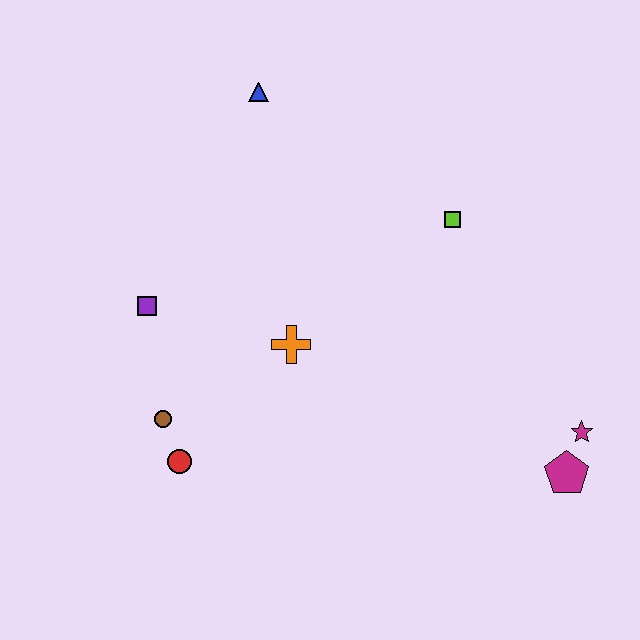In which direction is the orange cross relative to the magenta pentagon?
The orange cross is to the left of the magenta pentagon.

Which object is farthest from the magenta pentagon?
The blue triangle is farthest from the magenta pentagon.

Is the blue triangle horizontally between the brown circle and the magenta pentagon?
Yes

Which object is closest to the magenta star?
The magenta pentagon is closest to the magenta star.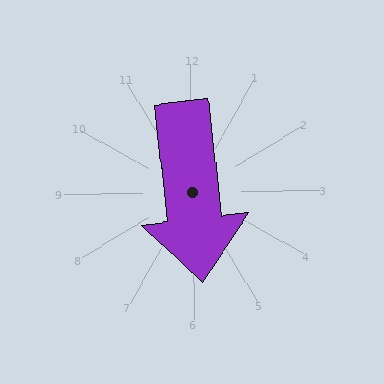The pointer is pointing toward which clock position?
Roughly 6 o'clock.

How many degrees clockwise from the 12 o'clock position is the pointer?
Approximately 174 degrees.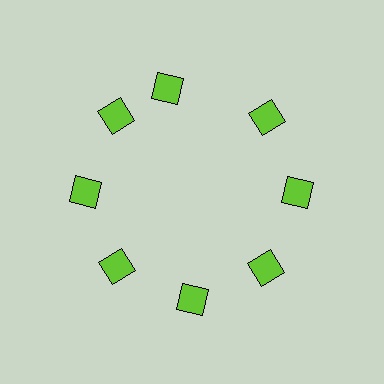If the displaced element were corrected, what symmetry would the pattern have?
It would have 8-fold rotational symmetry — the pattern would map onto itself every 45 degrees.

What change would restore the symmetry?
The symmetry would be restored by rotating it back into even spacing with its neighbors so that all 8 diamonds sit at equal angles and equal distance from the center.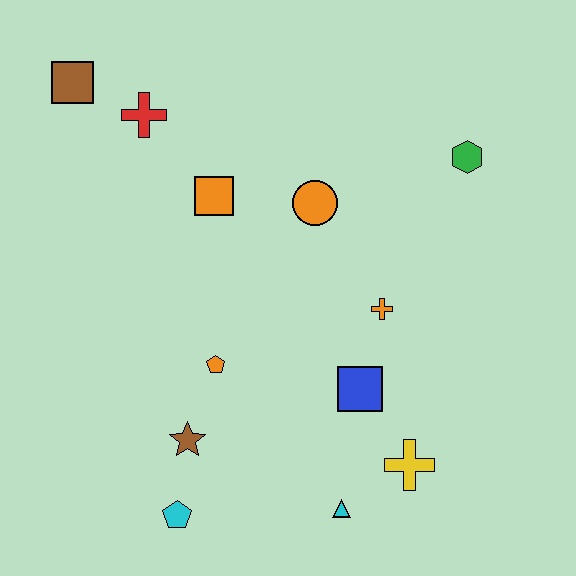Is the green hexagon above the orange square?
Yes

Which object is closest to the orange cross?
The blue square is closest to the orange cross.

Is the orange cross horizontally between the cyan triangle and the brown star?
No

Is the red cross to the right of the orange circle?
No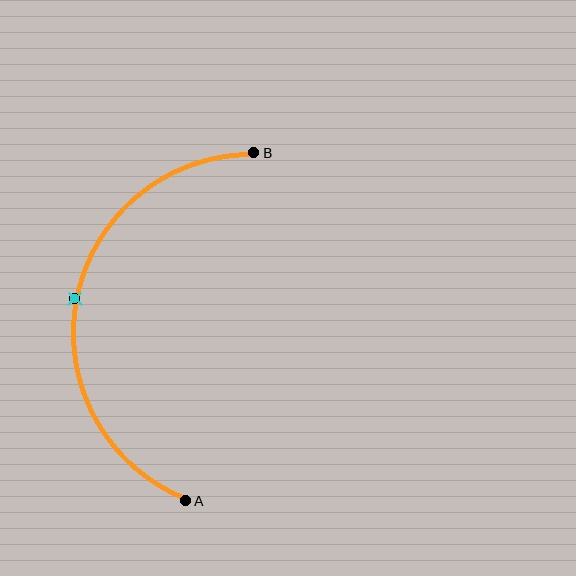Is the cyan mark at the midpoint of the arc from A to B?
Yes. The cyan mark lies on the arc at equal arc-length from both A and B — it is the arc midpoint.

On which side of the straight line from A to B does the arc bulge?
The arc bulges to the left of the straight line connecting A and B.